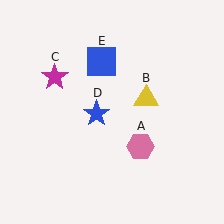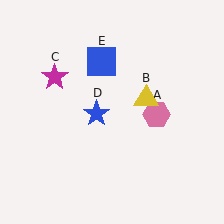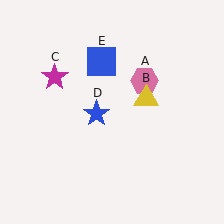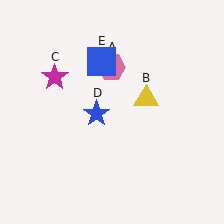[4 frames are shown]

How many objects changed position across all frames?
1 object changed position: pink hexagon (object A).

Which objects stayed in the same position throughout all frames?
Yellow triangle (object B) and magenta star (object C) and blue star (object D) and blue square (object E) remained stationary.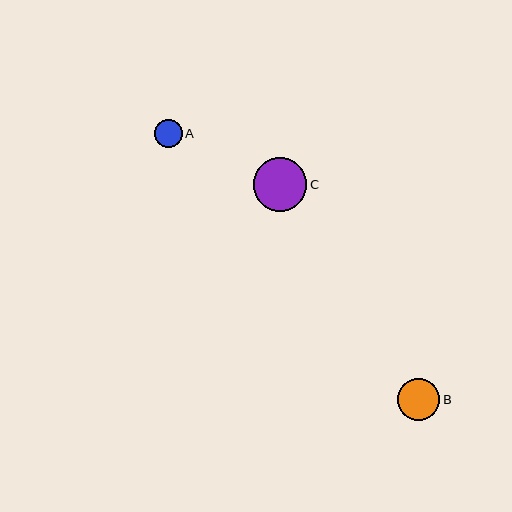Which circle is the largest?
Circle C is the largest with a size of approximately 54 pixels.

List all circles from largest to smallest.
From largest to smallest: C, B, A.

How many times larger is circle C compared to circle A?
Circle C is approximately 1.9 times the size of circle A.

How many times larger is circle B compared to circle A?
Circle B is approximately 1.5 times the size of circle A.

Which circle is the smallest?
Circle A is the smallest with a size of approximately 28 pixels.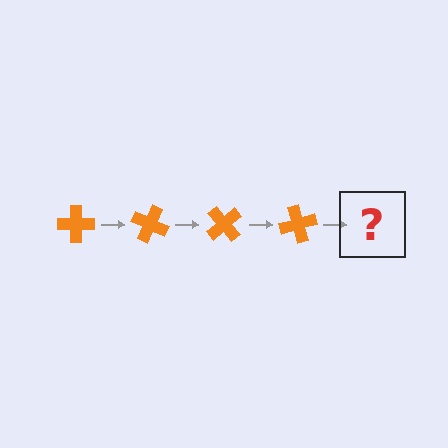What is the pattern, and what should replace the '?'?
The pattern is that the cross rotates 25 degrees each step. The '?' should be an orange cross rotated 100 degrees.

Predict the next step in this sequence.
The next step is an orange cross rotated 100 degrees.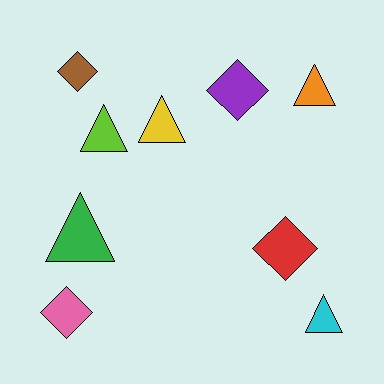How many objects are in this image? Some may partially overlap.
There are 9 objects.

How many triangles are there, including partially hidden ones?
There are 5 triangles.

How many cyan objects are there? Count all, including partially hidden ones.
There is 1 cyan object.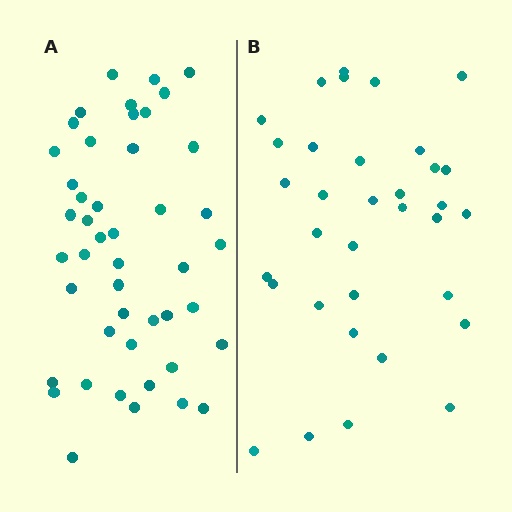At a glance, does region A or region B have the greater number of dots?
Region A (the left region) has more dots.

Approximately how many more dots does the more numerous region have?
Region A has roughly 12 or so more dots than region B.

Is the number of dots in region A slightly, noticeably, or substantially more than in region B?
Region A has noticeably more, but not dramatically so. The ratio is roughly 1.4 to 1.